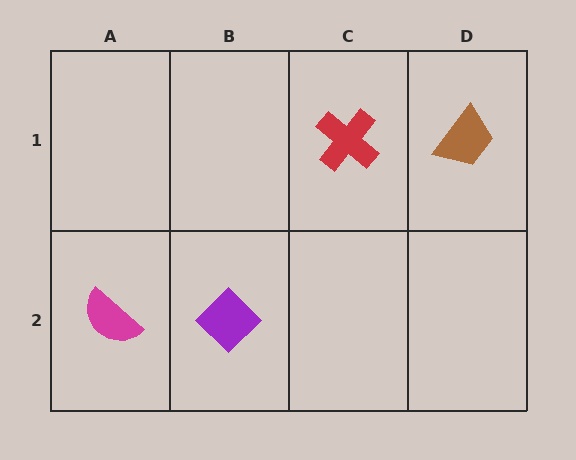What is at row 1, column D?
A brown trapezoid.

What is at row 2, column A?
A magenta semicircle.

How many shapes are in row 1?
2 shapes.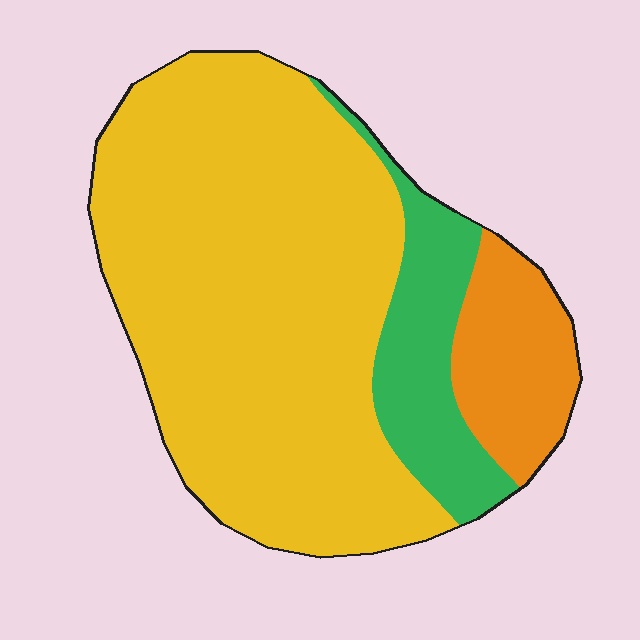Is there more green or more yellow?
Yellow.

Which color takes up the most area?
Yellow, at roughly 70%.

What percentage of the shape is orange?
Orange takes up less than a sixth of the shape.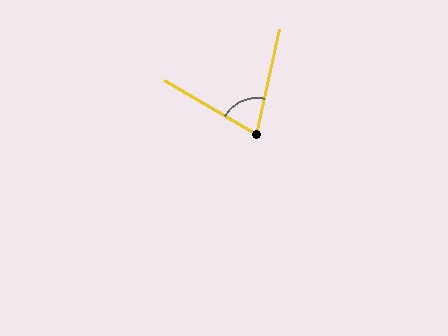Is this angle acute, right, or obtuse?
It is acute.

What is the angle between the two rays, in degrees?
Approximately 72 degrees.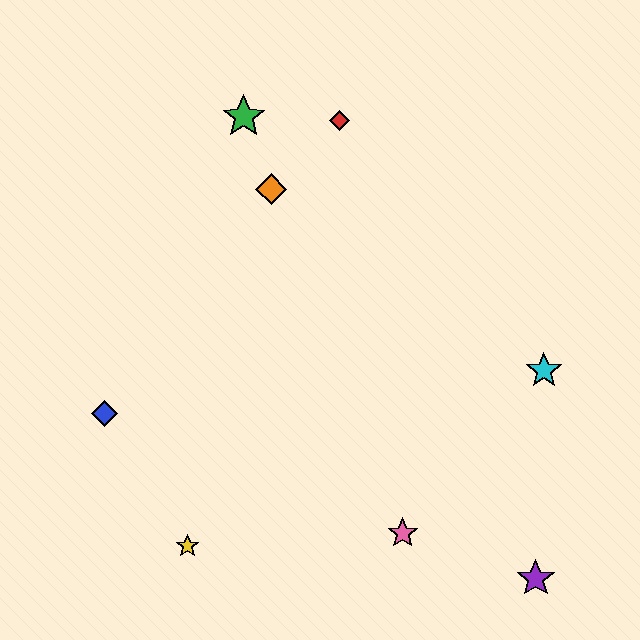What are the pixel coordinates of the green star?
The green star is at (244, 117).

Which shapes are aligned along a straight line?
The green star, the orange diamond, the pink star are aligned along a straight line.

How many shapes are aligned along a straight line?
3 shapes (the green star, the orange diamond, the pink star) are aligned along a straight line.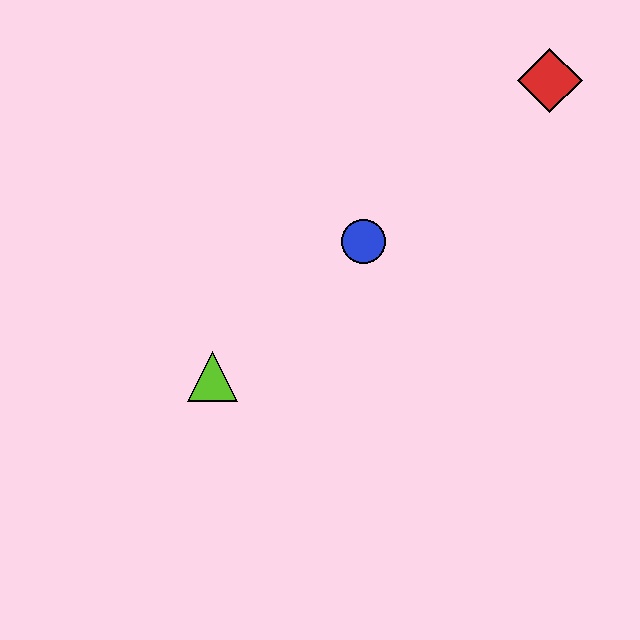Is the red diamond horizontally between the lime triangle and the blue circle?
No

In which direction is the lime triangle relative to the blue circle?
The lime triangle is to the left of the blue circle.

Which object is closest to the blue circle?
The lime triangle is closest to the blue circle.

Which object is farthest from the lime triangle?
The red diamond is farthest from the lime triangle.